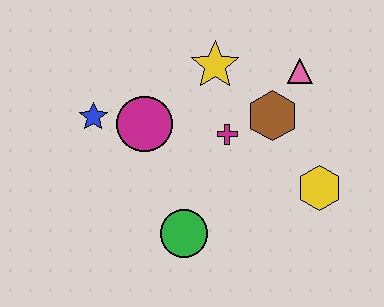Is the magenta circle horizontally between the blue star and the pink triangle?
Yes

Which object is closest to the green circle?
The magenta cross is closest to the green circle.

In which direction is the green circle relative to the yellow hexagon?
The green circle is to the left of the yellow hexagon.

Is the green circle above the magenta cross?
No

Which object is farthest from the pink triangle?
The blue star is farthest from the pink triangle.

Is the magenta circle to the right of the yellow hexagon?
No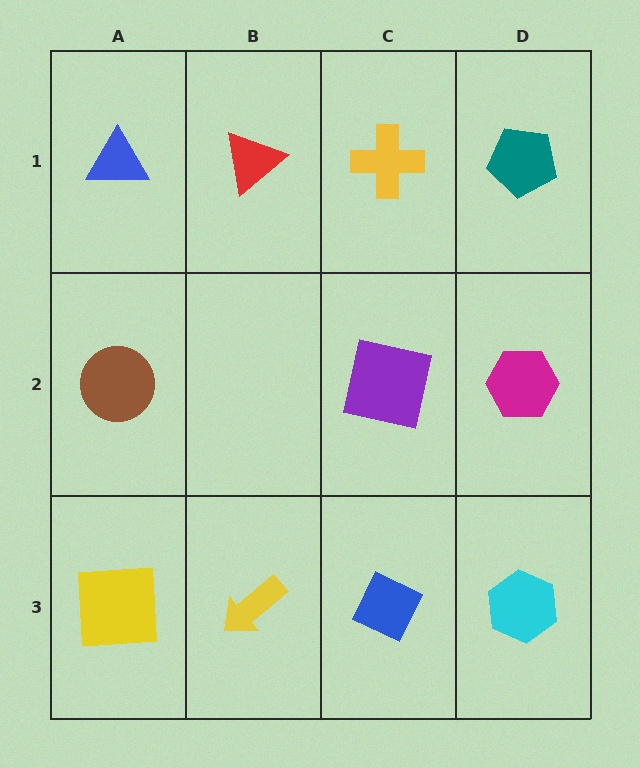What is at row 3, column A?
A yellow square.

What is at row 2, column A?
A brown circle.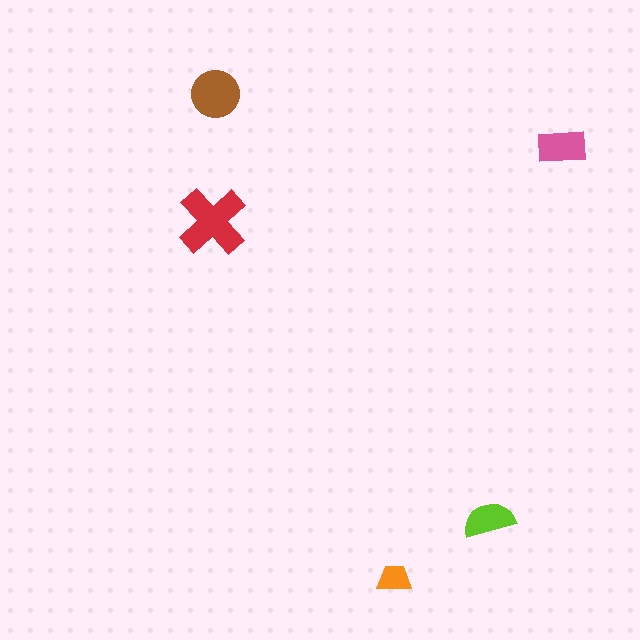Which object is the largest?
The red cross.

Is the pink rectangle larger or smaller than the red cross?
Smaller.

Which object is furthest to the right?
The pink rectangle is rightmost.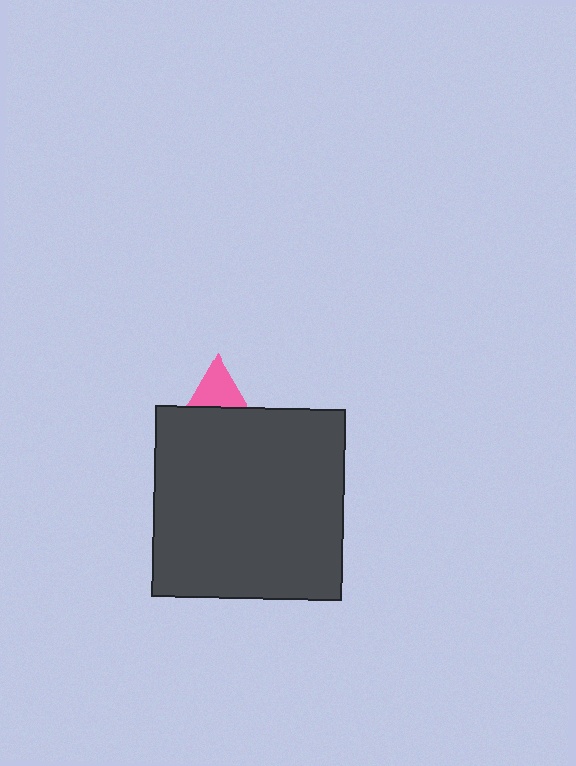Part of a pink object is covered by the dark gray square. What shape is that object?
It is a triangle.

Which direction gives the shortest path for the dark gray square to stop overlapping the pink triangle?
Moving down gives the shortest separation.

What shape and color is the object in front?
The object in front is a dark gray square.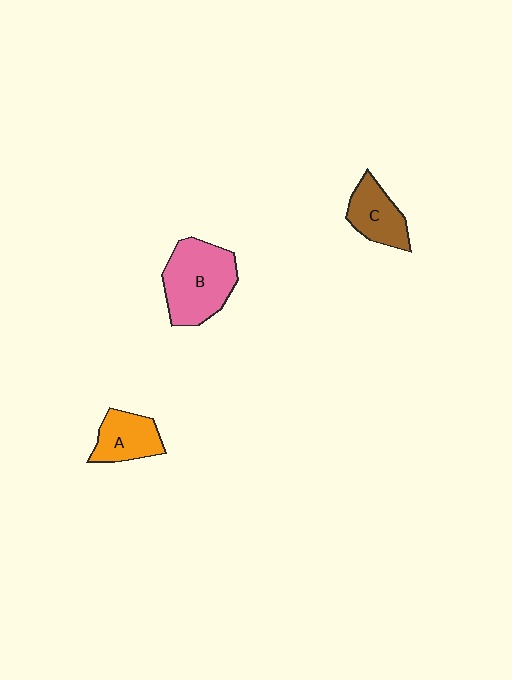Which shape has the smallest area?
Shape A (orange).